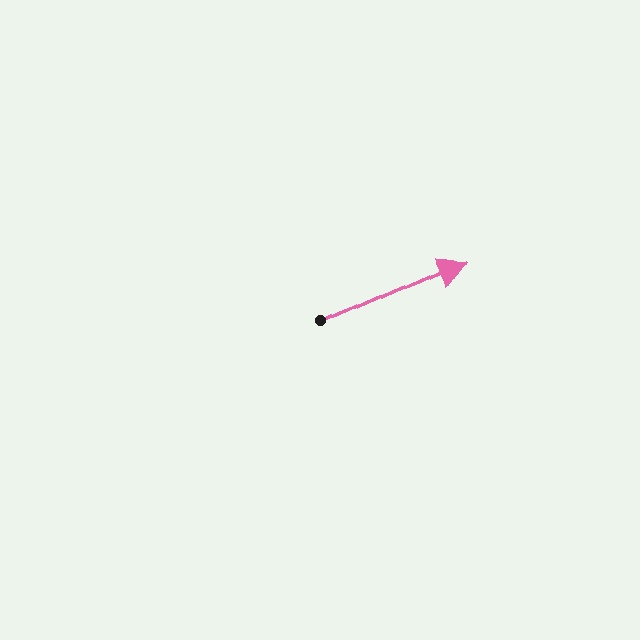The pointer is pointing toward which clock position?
Roughly 2 o'clock.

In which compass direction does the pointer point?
Northeast.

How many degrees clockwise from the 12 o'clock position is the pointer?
Approximately 66 degrees.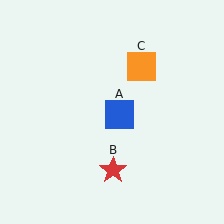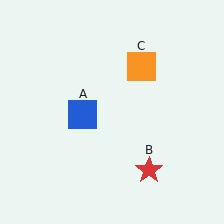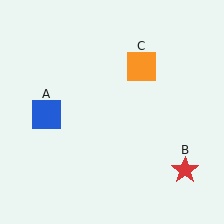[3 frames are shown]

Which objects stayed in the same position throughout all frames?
Orange square (object C) remained stationary.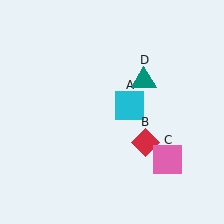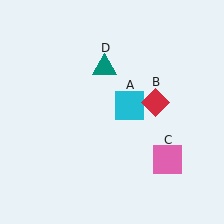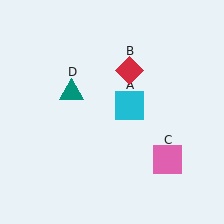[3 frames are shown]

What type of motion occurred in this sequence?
The red diamond (object B), teal triangle (object D) rotated counterclockwise around the center of the scene.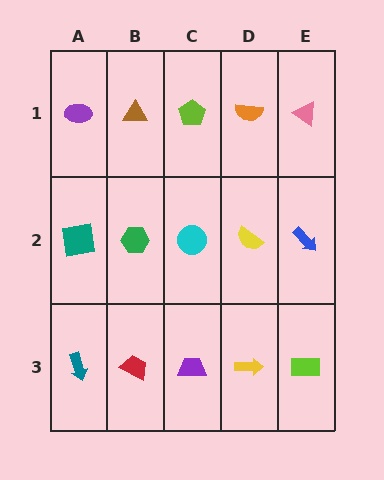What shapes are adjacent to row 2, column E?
A pink triangle (row 1, column E), a lime rectangle (row 3, column E), a yellow semicircle (row 2, column D).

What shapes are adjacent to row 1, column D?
A yellow semicircle (row 2, column D), a lime pentagon (row 1, column C), a pink triangle (row 1, column E).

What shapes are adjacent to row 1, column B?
A green hexagon (row 2, column B), a purple ellipse (row 1, column A), a lime pentagon (row 1, column C).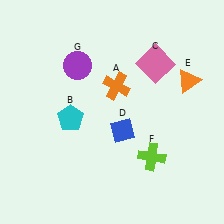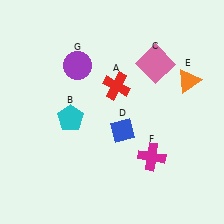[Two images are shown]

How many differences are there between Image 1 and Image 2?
There are 2 differences between the two images.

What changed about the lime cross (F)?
In Image 1, F is lime. In Image 2, it changed to magenta.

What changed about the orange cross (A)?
In Image 1, A is orange. In Image 2, it changed to red.